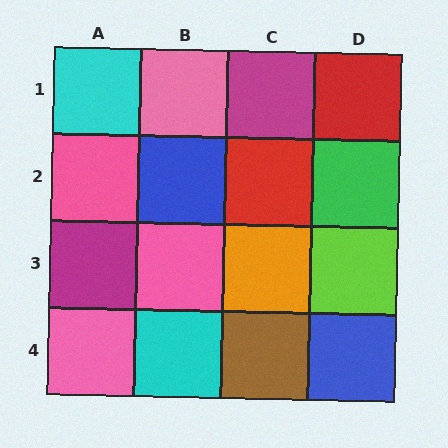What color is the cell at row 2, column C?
Red.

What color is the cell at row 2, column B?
Blue.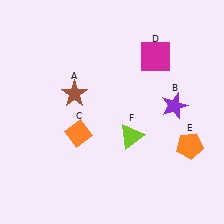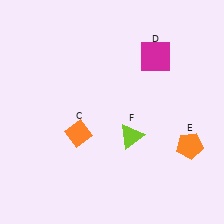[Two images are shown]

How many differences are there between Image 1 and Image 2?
There are 2 differences between the two images.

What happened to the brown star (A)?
The brown star (A) was removed in Image 2. It was in the top-left area of Image 1.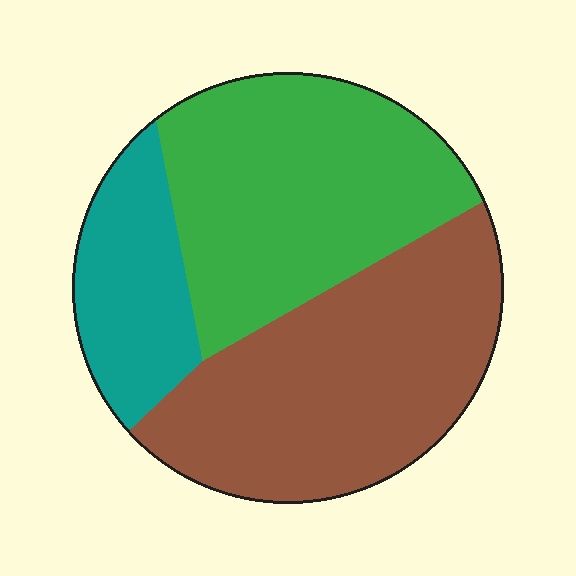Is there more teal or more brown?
Brown.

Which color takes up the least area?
Teal, at roughly 20%.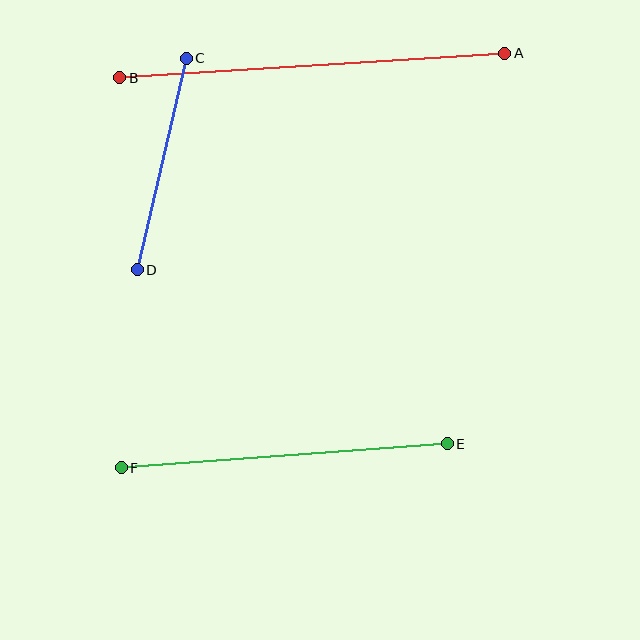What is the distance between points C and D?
The distance is approximately 217 pixels.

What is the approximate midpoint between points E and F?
The midpoint is at approximately (284, 456) pixels.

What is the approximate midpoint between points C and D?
The midpoint is at approximately (162, 164) pixels.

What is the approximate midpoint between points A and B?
The midpoint is at approximately (312, 65) pixels.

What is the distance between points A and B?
The distance is approximately 386 pixels.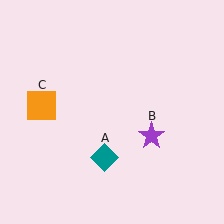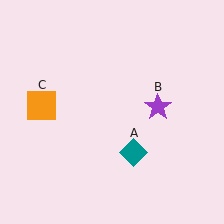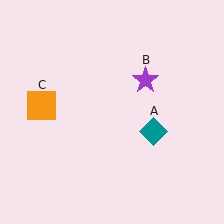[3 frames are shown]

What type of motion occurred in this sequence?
The teal diamond (object A), purple star (object B) rotated counterclockwise around the center of the scene.